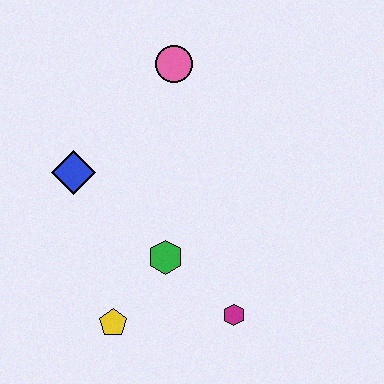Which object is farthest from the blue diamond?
The magenta hexagon is farthest from the blue diamond.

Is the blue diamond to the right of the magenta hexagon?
No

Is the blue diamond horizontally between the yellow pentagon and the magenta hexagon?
No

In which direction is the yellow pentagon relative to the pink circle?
The yellow pentagon is below the pink circle.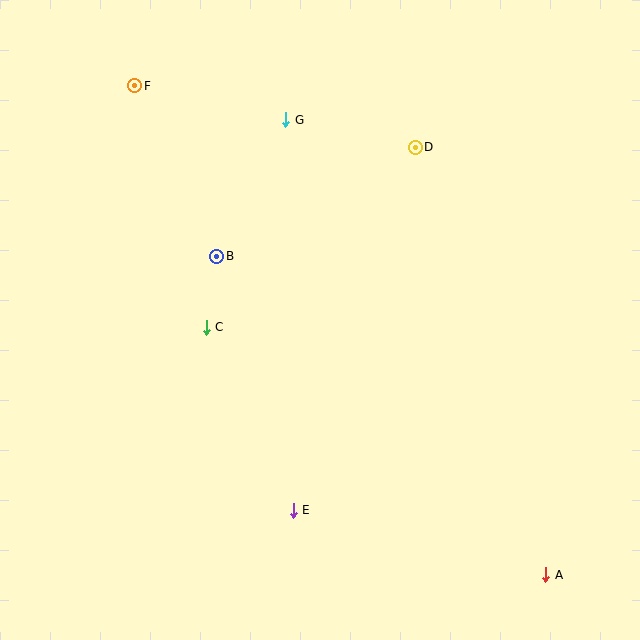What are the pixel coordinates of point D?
Point D is at (415, 147).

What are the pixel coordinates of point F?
Point F is at (135, 86).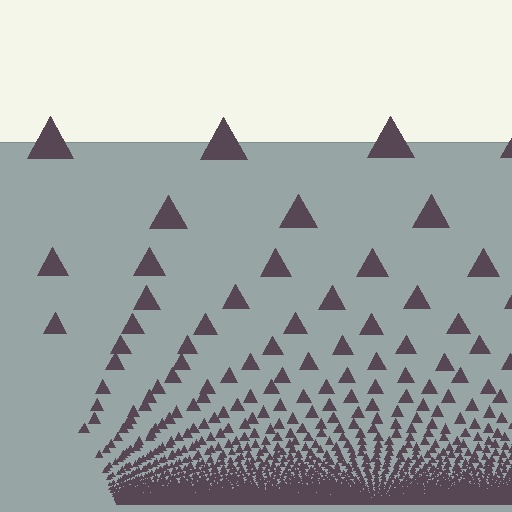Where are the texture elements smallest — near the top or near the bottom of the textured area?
Near the bottom.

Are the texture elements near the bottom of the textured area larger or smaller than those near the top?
Smaller. The gradient is inverted — elements near the bottom are smaller and denser.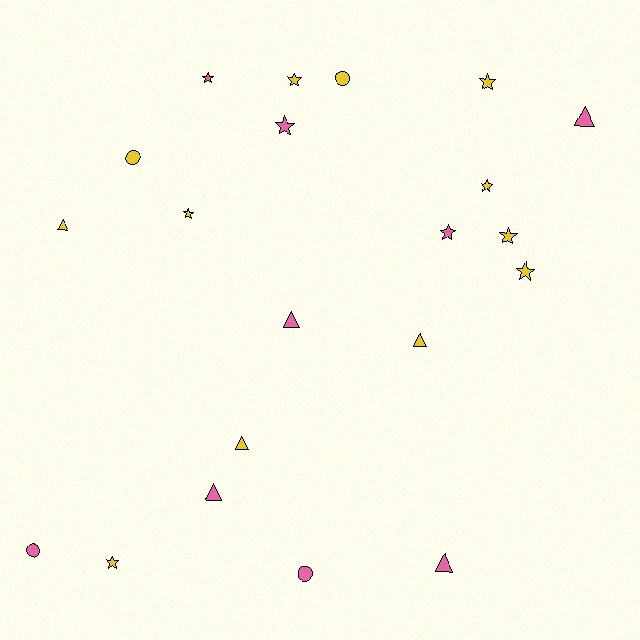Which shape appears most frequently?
Star, with 10 objects.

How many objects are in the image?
There are 21 objects.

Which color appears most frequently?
Yellow, with 12 objects.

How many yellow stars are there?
There are 7 yellow stars.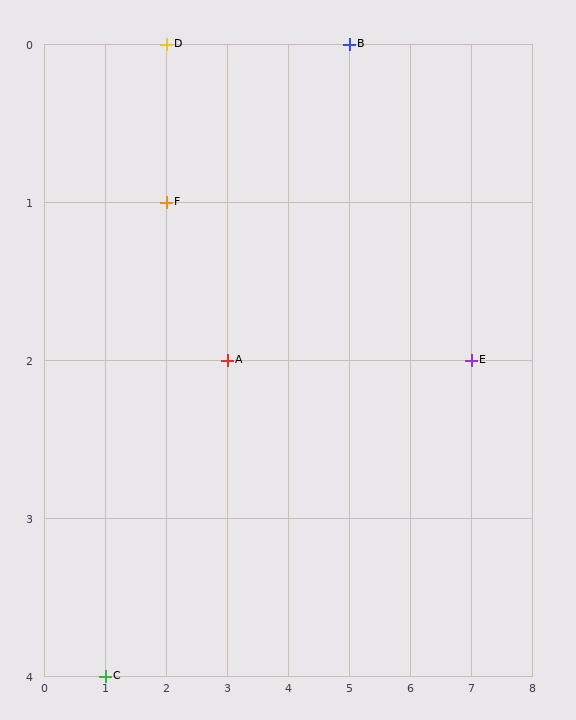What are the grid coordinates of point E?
Point E is at grid coordinates (7, 2).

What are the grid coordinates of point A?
Point A is at grid coordinates (3, 2).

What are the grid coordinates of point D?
Point D is at grid coordinates (2, 0).